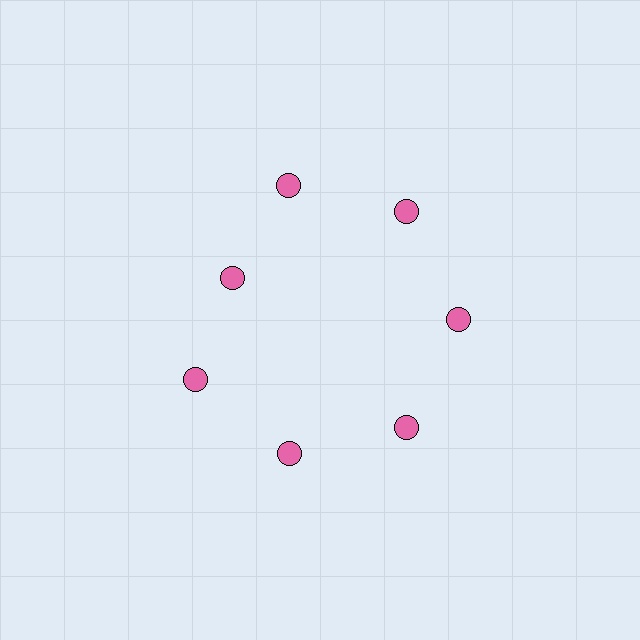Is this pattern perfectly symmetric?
No. The 7 pink circles are arranged in a ring, but one element near the 10 o'clock position is pulled inward toward the center, breaking the 7-fold rotational symmetry.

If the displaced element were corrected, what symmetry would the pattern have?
It would have 7-fold rotational symmetry — the pattern would map onto itself every 51 degrees.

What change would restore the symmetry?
The symmetry would be restored by moving it outward, back onto the ring so that all 7 circles sit at equal angles and equal distance from the center.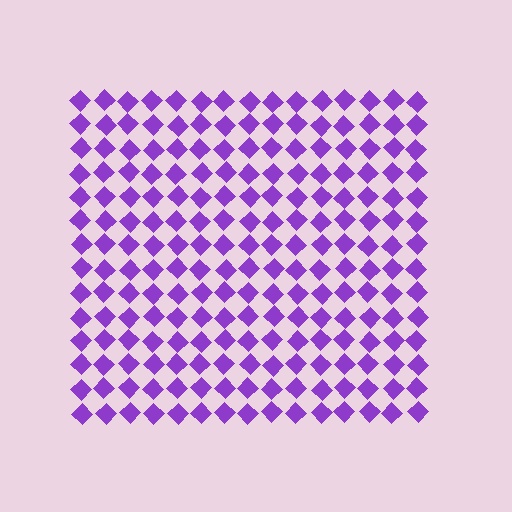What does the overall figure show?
The overall figure shows a square.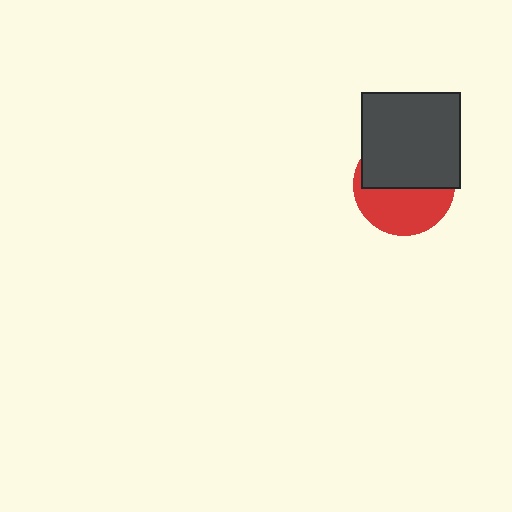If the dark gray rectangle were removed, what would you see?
You would see the complete red circle.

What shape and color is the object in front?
The object in front is a dark gray rectangle.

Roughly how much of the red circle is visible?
About half of it is visible (roughly 47%).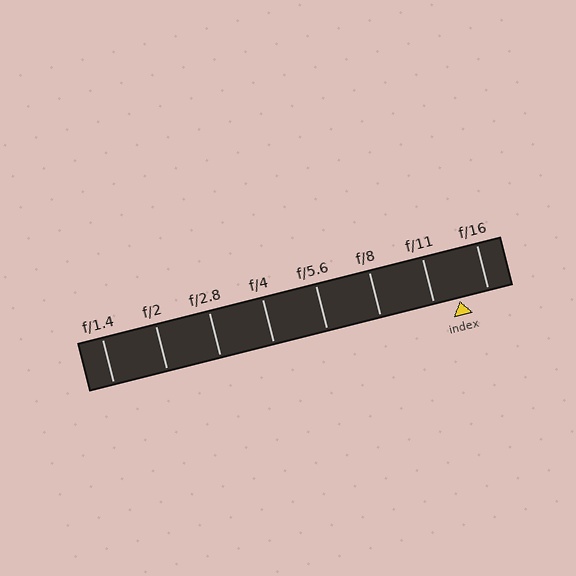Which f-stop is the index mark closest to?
The index mark is closest to f/11.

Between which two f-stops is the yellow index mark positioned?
The index mark is between f/11 and f/16.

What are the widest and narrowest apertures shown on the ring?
The widest aperture shown is f/1.4 and the narrowest is f/16.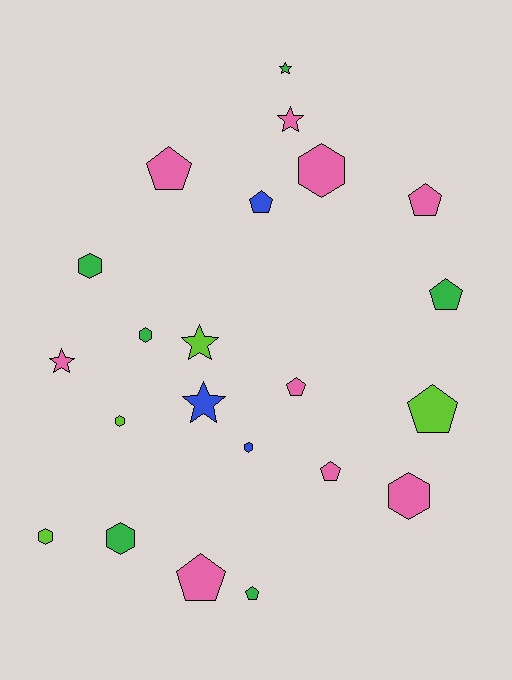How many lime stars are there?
There is 1 lime star.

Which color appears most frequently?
Pink, with 9 objects.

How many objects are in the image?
There are 22 objects.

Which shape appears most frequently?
Pentagon, with 9 objects.